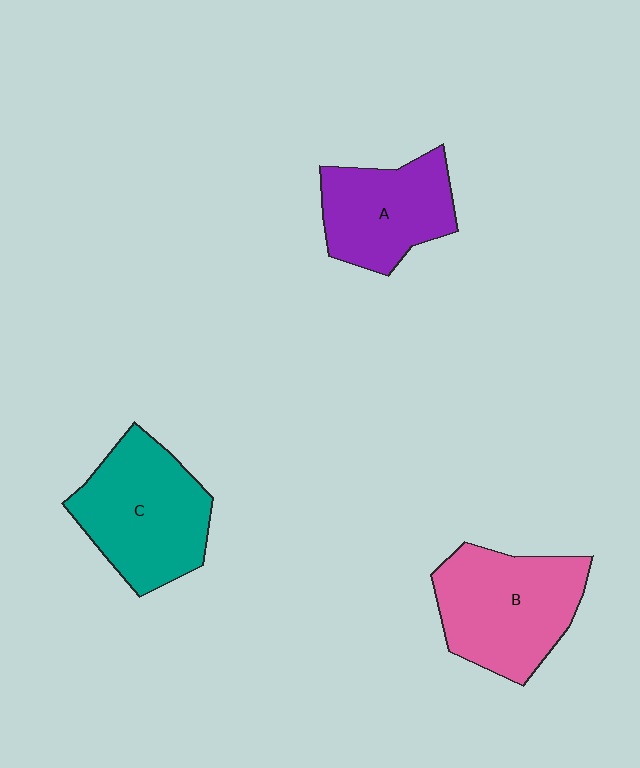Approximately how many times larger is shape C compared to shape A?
Approximately 1.3 times.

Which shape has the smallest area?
Shape A (purple).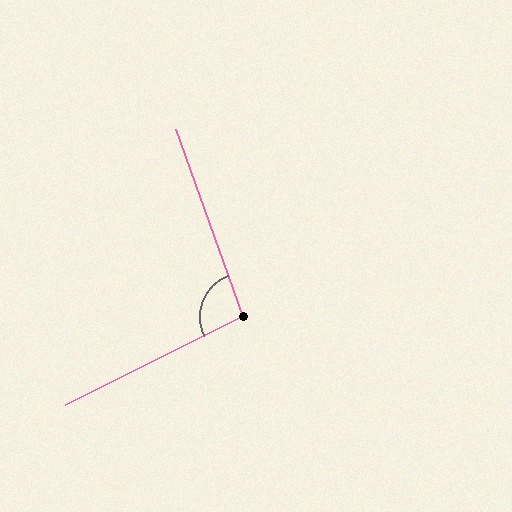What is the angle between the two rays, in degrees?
Approximately 97 degrees.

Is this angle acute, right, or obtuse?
It is obtuse.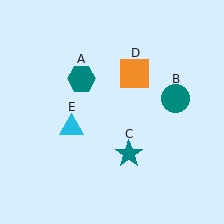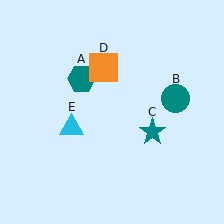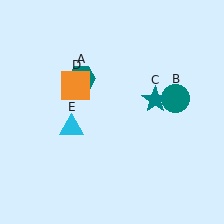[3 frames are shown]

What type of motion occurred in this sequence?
The teal star (object C), orange square (object D) rotated counterclockwise around the center of the scene.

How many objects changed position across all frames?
2 objects changed position: teal star (object C), orange square (object D).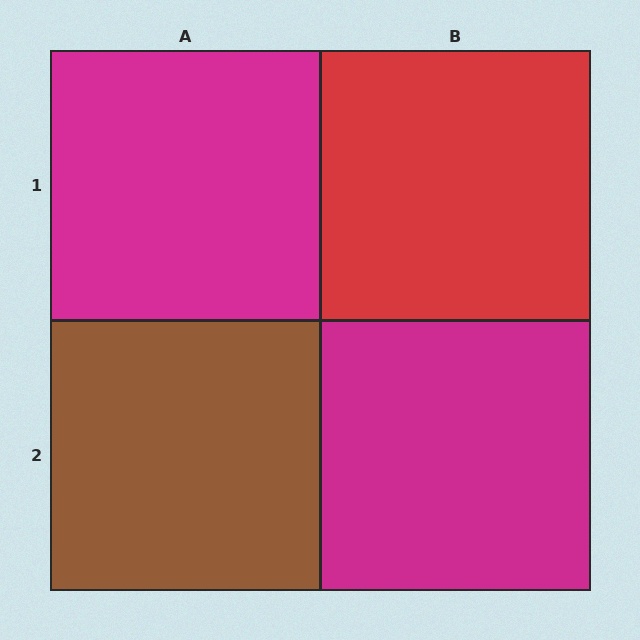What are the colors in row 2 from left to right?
Brown, magenta.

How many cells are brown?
1 cell is brown.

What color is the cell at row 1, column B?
Red.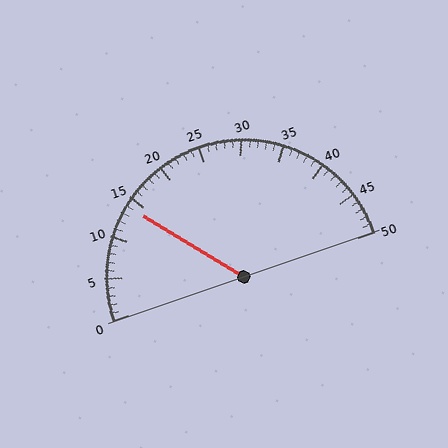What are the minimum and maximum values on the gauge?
The gauge ranges from 0 to 50.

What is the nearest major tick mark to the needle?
The nearest major tick mark is 15.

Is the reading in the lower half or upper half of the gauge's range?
The reading is in the lower half of the range (0 to 50).